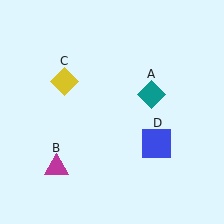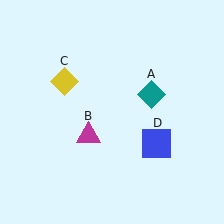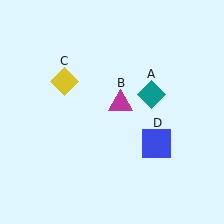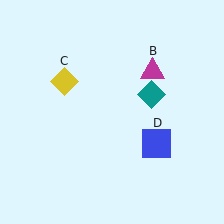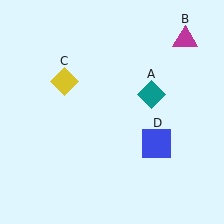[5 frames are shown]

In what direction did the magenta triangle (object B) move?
The magenta triangle (object B) moved up and to the right.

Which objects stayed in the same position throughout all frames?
Teal diamond (object A) and yellow diamond (object C) and blue square (object D) remained stationary.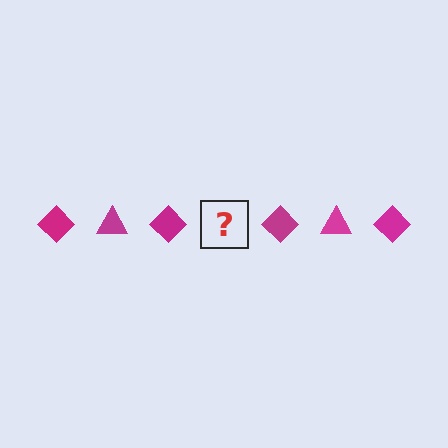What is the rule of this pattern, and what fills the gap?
The rule is that the pattern cycles through diamond, triangle shapes in magenta. The gap should be filled with a magenta triangle.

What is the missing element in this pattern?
The missing element is a magenta triangle.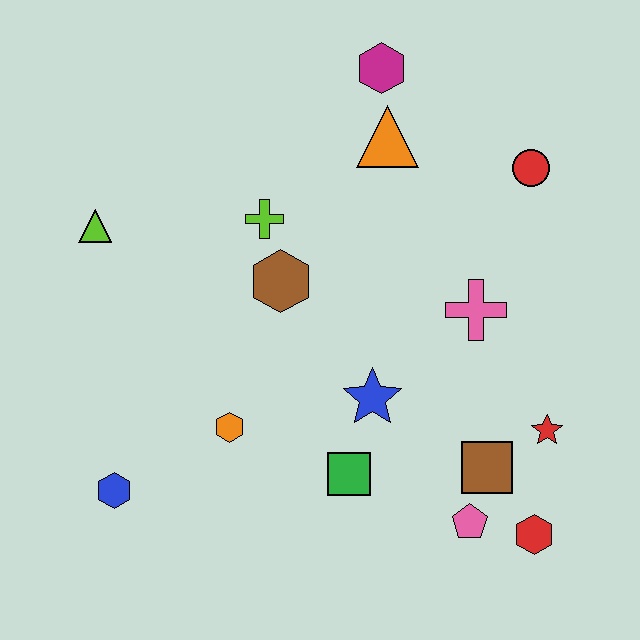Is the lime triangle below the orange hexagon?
No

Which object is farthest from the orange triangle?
The blue hexagon is farthest from the orange triangle.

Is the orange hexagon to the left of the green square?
Yes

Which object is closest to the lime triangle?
The lime cross is closest to the lime triangle.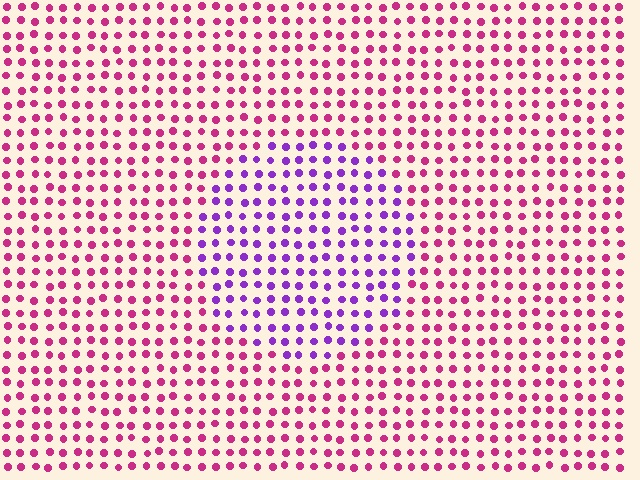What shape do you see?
I see a circle.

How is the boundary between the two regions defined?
The boundary is defined purely by a slight shift in hue (about 49 degrees). Spacing, size, and orientation are identical on both sides.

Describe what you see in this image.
The image is filled with small magenta elements in a uniform arrangement. A circle-shaped region is visible where the elements are tinted to a slightly different hue, forming a subtle color boundary.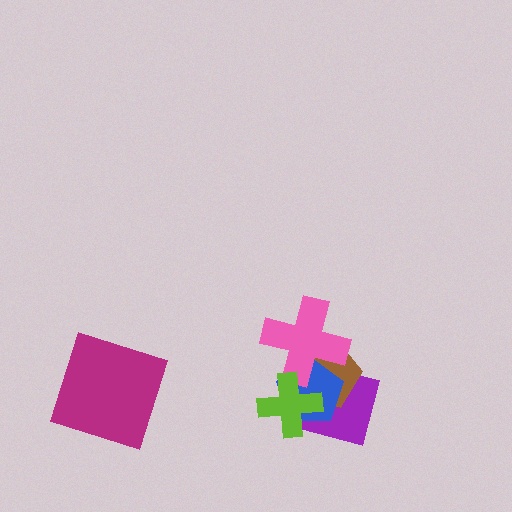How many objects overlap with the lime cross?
4 objects overlap with the lime cross.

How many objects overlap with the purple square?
4 objects overlap with the purple square.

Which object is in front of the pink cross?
The lime cross is in front of the pink cross.